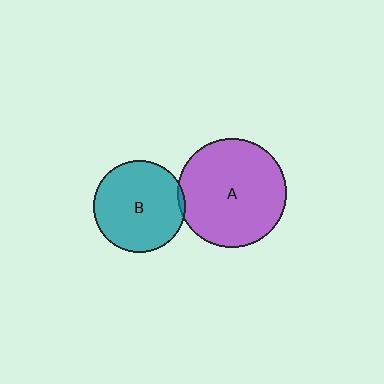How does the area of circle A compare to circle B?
Approximately 1.4 times.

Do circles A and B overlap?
Yes.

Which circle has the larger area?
Circle A (purple).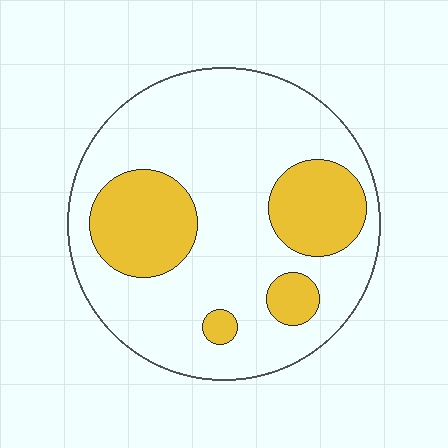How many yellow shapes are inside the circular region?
4.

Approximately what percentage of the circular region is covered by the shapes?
Approximately 25%.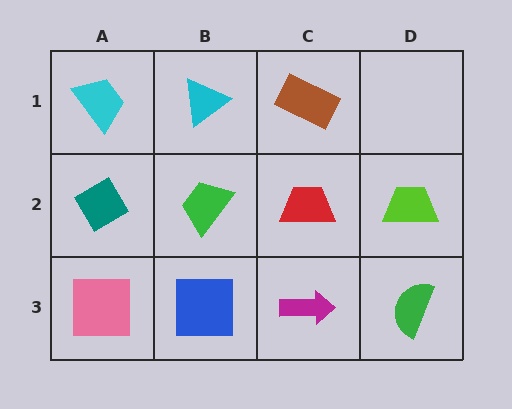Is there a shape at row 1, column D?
No, that cell is empty.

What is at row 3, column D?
A green semicircle.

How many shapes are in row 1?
3 shapes.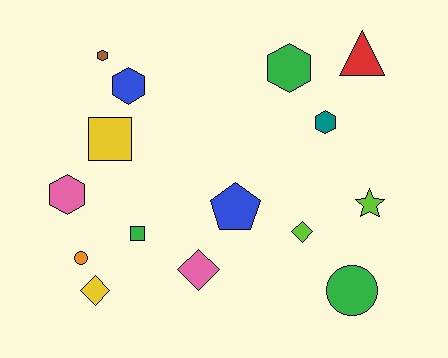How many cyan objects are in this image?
There are no cyan objects.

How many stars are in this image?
There is 1 star.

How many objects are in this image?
There are 15 objects.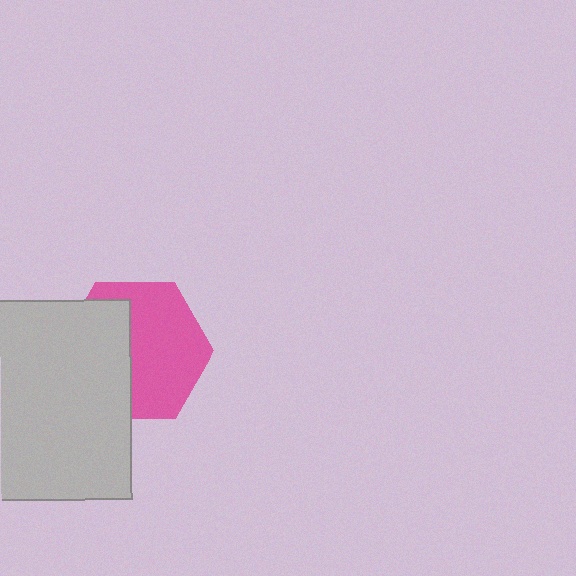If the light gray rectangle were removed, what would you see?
You would see the complete pink hexagon.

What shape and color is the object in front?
The object in front is a light gray rectangle.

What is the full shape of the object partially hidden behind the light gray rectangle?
The partially hidden object is a pink hexagon.